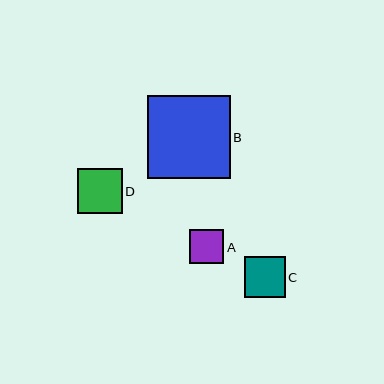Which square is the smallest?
Square A is the smallest with a size of approximately 34 pixels.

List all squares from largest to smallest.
From largest to smallest: B, D, C, A.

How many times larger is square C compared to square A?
Square C is approximately 1.2 times the size of square A.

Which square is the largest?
Square B is the largest with a size of approximately 83 pixels.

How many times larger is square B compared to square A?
Square B is approximately 2.4 times the size of square A.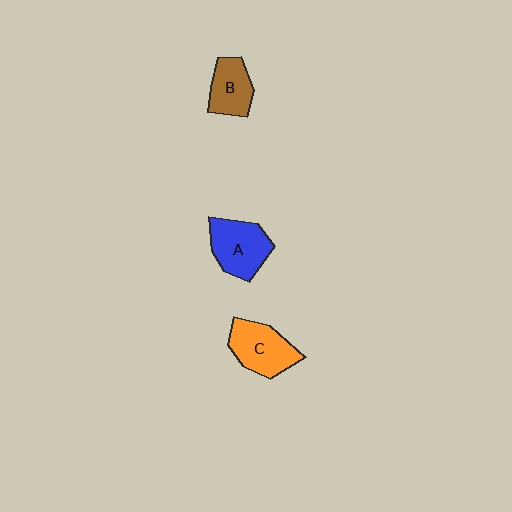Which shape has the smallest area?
Shape B (brown).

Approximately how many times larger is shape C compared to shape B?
Approximately 1.3 times.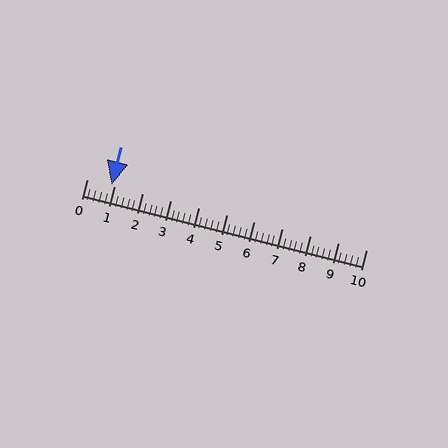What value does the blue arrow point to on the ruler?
The blue arrow points to approximately 0.9.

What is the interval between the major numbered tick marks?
The major tick marks are spaced 1 units apart.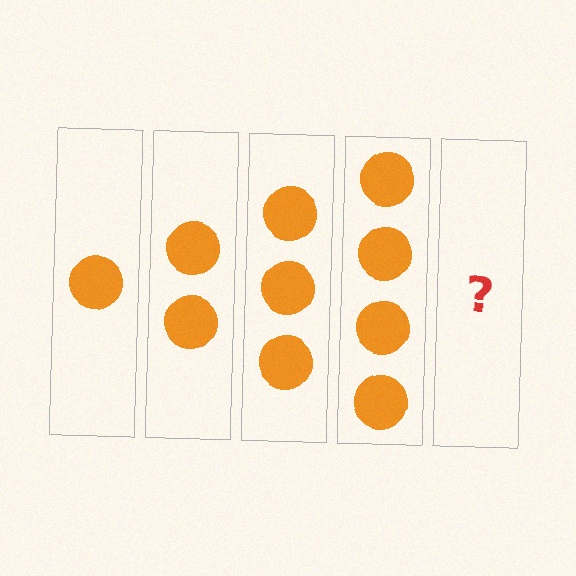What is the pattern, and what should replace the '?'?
The pattern is that each step adds one more circle. The '?' should be 5 circles.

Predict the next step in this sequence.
The next step is 5 circles.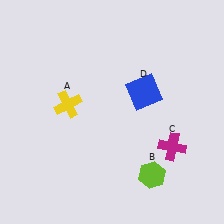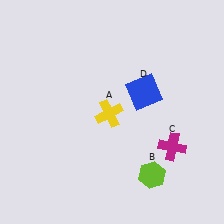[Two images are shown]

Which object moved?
The yellow cross (A) moved right.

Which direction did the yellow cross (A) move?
The yellow cross (A) moved right.